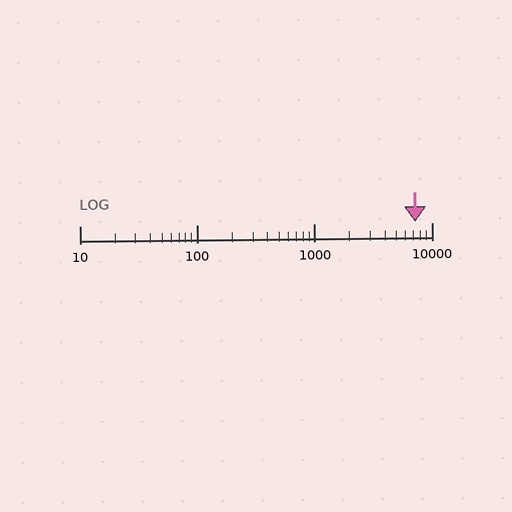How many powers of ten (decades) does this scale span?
The scale spans 3 decades, from 10 to 10000.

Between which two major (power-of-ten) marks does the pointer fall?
The pointer is between 1000 and 10000.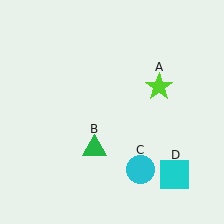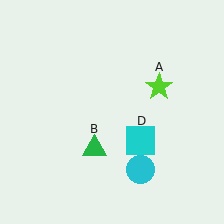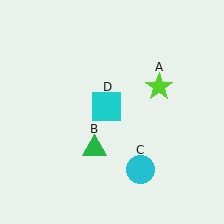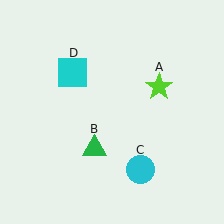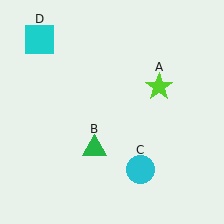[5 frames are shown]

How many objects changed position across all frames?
1 object changed position: cyan square (object D).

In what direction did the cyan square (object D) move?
The cyan square (object D) moved up and to the left.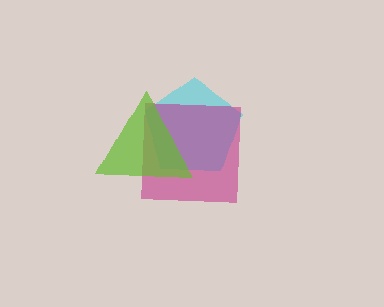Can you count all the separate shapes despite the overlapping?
Yes, there are 3 separate shapes.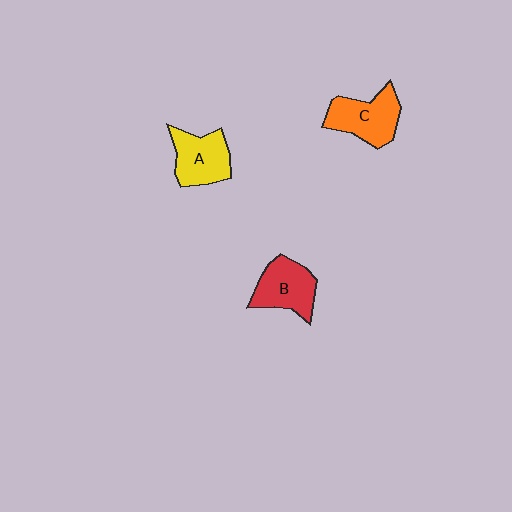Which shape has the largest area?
Shape C (orange).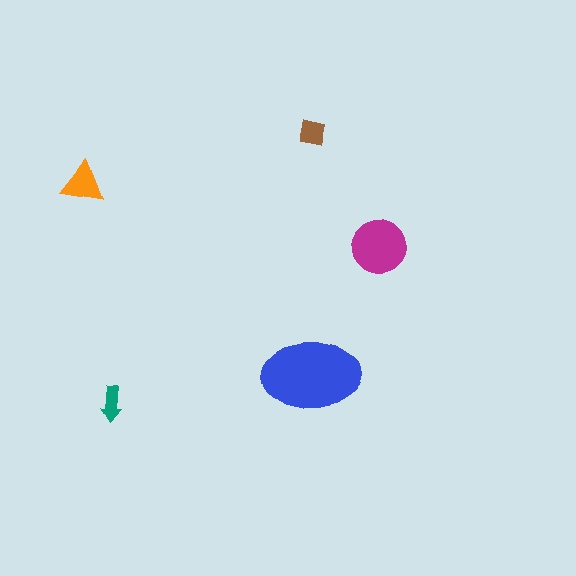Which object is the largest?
The blue ellipse.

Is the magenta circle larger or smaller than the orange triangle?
Larger.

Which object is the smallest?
The teal arrow.